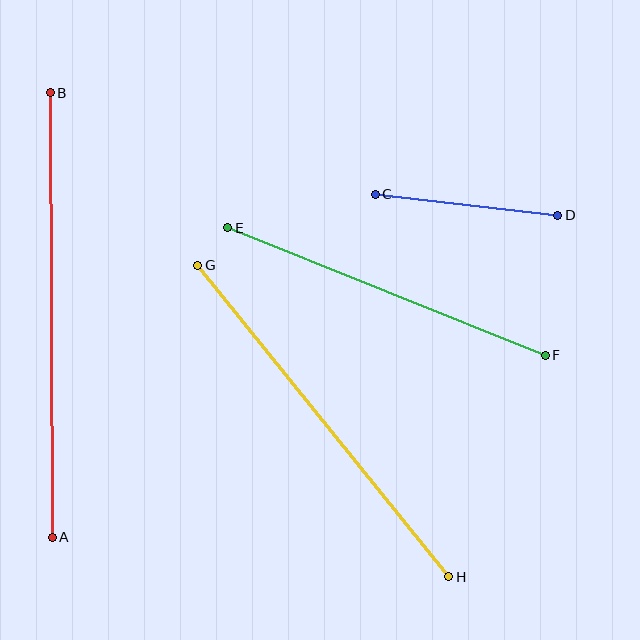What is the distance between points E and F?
The distance is approximately 342 pixels.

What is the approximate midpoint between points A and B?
The midpoint is at approximately (51, 315) pixels.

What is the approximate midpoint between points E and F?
The midpoint is at approximately (387, 292) pixels.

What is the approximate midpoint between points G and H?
The midpoint is at approximately (323, 421) pixels.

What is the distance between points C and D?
The distance is approximately 184 pixels.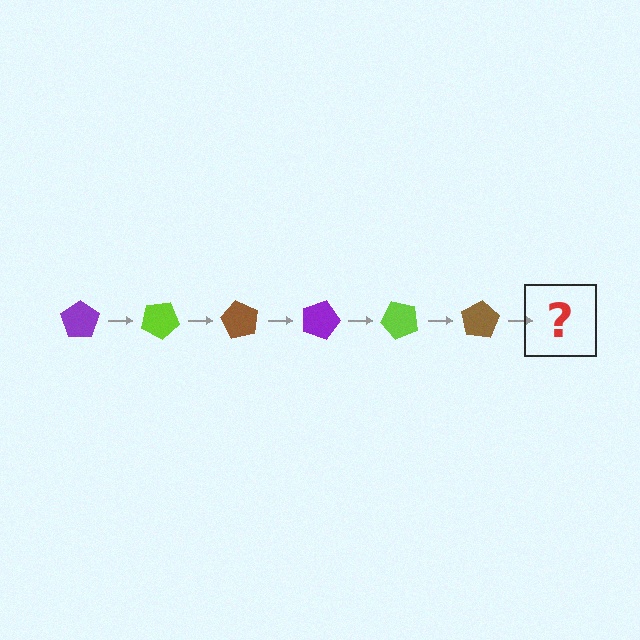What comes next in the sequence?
The next element should be a purple pentagon, rotated 180 degrees from the start.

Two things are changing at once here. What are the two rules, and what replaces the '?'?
The two rules are that it rotates 30 degrees each step and the color cycles through purple, lime, and brown. The '?' should be a purple pentagon, rotated 180 degrees from the start.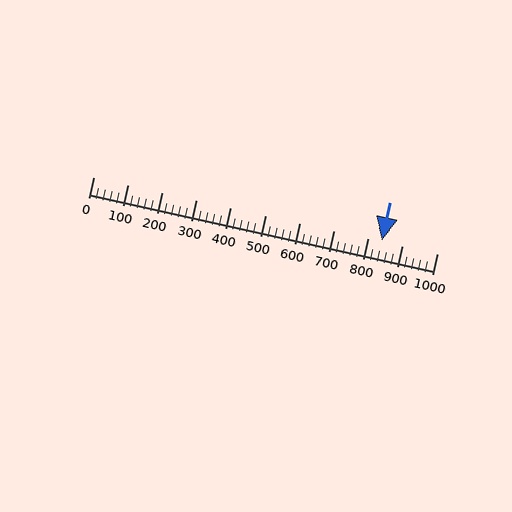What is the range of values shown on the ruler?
The ruler shows values from 0 to 1000.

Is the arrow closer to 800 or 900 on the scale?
The arrow is closer to 800.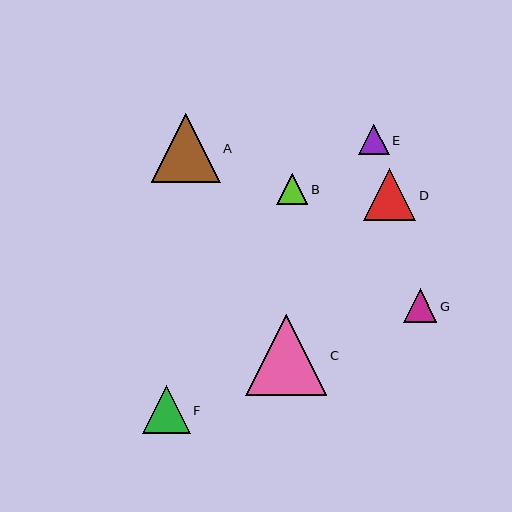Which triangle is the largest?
Triangle C is the largest with a size of approximately 81 pixels.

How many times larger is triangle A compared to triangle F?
Triangle A is approximately 1.5 times the size of triangle F.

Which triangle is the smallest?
Triangle E is the smallest with a size of approximately 31 pixels.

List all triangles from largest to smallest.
From largest to smallest: C, A, D, F, G, B, E.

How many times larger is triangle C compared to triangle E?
Triangle C is approximately 2.6 times the size of triangle E.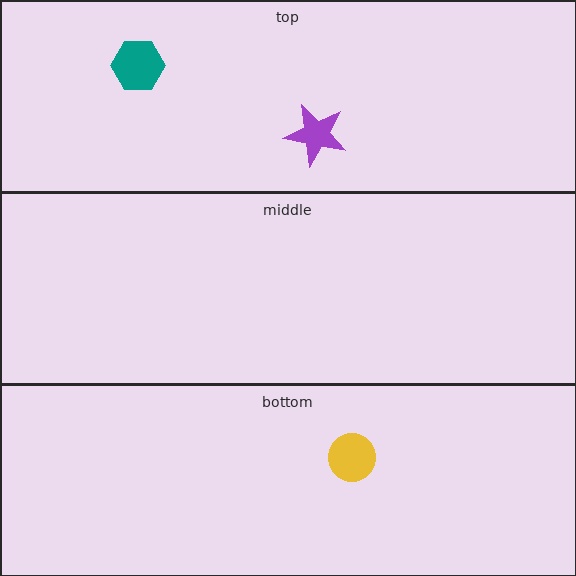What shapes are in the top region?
The purple star, the teal hexagon.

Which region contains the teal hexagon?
The top region.